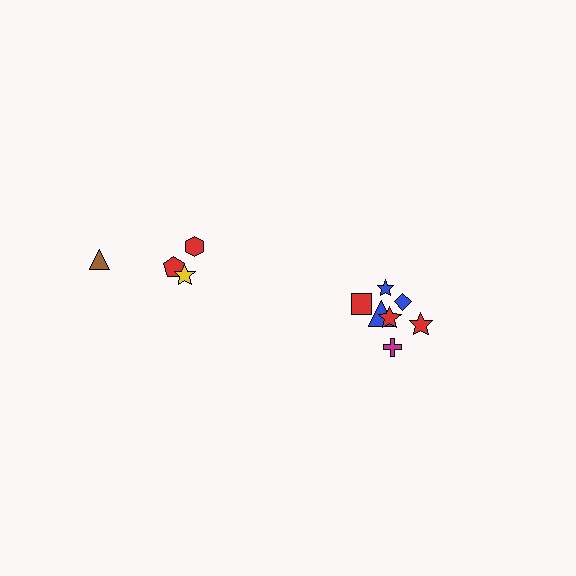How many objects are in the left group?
There are 4 objects.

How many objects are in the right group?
There are 7 objects.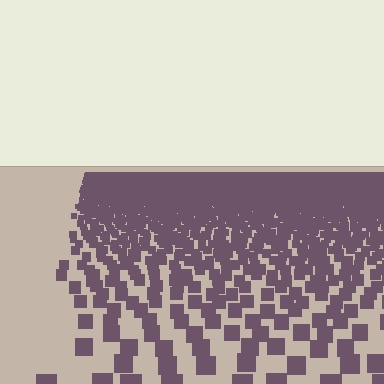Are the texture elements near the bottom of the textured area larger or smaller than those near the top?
Larger. Near the bottom, elements are closer to the viewer and appear at a bigger on-screen size.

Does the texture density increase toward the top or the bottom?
Density increases toward the top.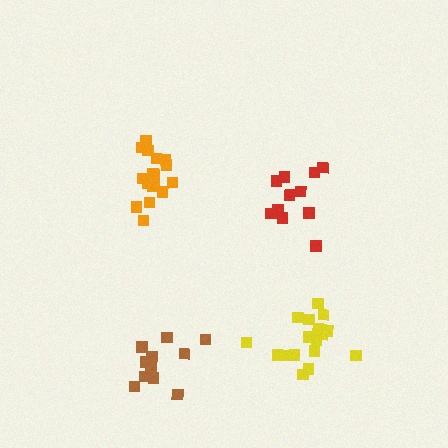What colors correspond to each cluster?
The clusters are colored: red, brown, orange, yellow.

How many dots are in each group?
Group 1: 11 dots, Group 2: 11 dots, Group 3: 17 dots, Group 4: 17 dots (56 total).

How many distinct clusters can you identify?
There are 4 distinct clusters.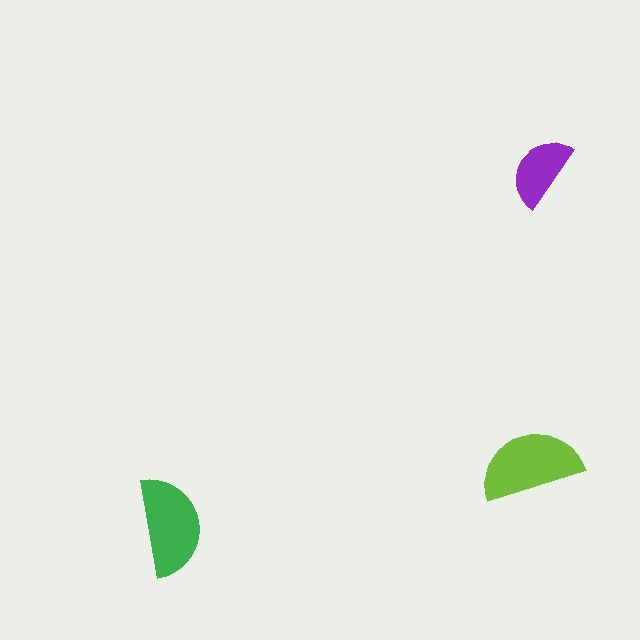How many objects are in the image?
There are 3 objects in the image.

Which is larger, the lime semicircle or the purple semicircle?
The lime one.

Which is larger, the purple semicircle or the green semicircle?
The green one.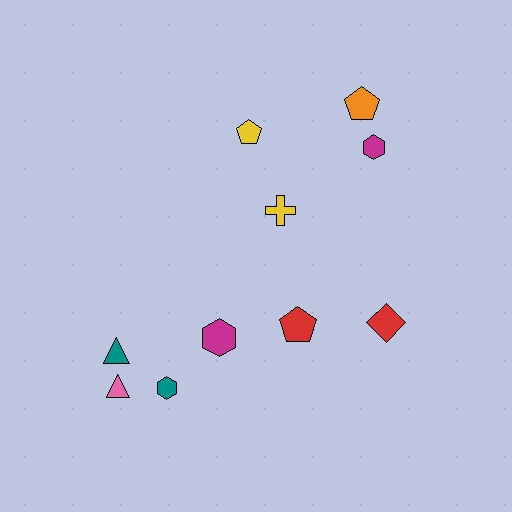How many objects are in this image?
There are 10 objects.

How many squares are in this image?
There are no squares.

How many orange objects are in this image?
There is 1 orange object.